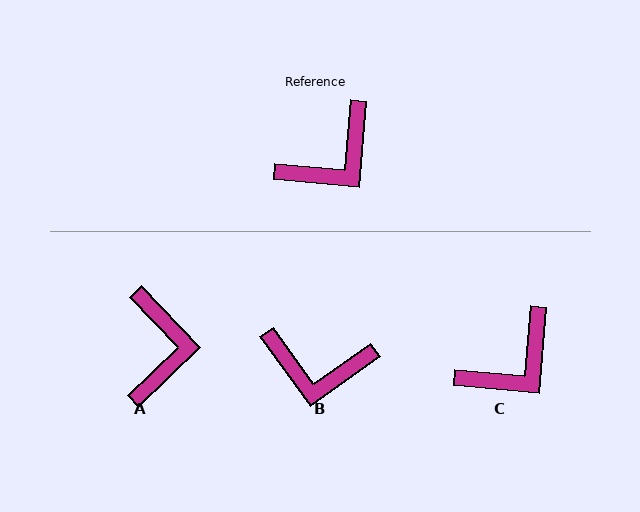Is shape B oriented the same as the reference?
No, it is off by about 50 degrees.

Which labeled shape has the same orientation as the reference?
C.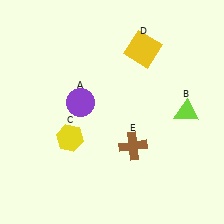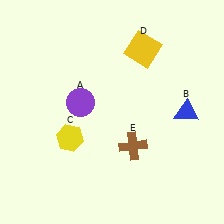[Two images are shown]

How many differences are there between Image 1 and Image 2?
There is 1 difference between the two images.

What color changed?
The triangle (B) changed from lime in Image 1 to blue in Image 2.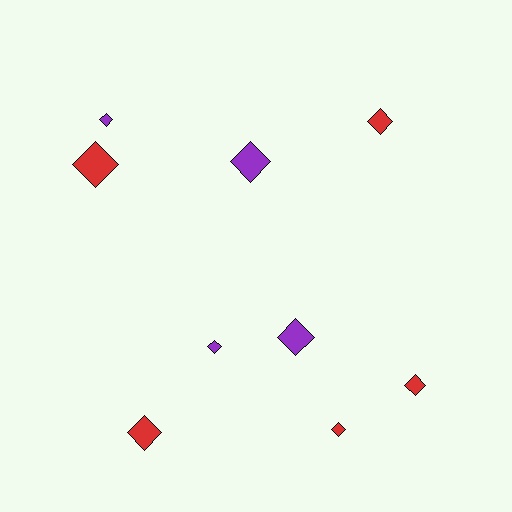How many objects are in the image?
There are 9 objects.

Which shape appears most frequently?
Diamond, with 9 objects.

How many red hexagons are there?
There are no red hexagons.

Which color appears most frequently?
Red, with 5 objects.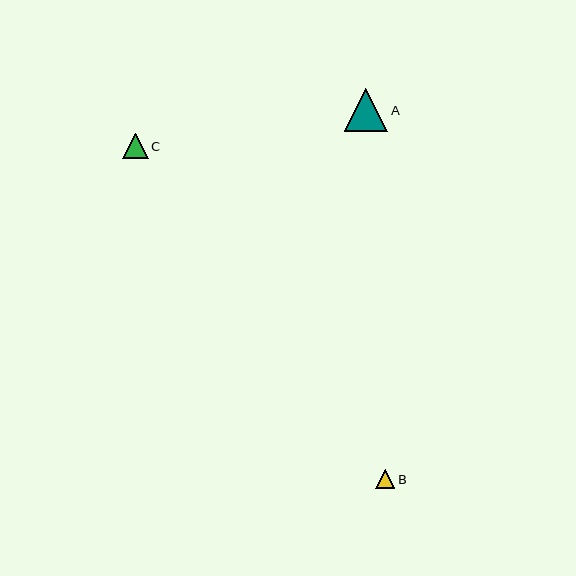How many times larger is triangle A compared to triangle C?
Triangle A is approximately 1.7 times the size of triangle C.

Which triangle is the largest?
Triangle A is the largest with a size of approximately 43 pixels.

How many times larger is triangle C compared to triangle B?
Triangle C is approximately 1.3 times the size of triangle B.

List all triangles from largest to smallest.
From largest to smallest: A, C, B.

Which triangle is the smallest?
Triangle B is the smallest with a size of approximately 19 pixels.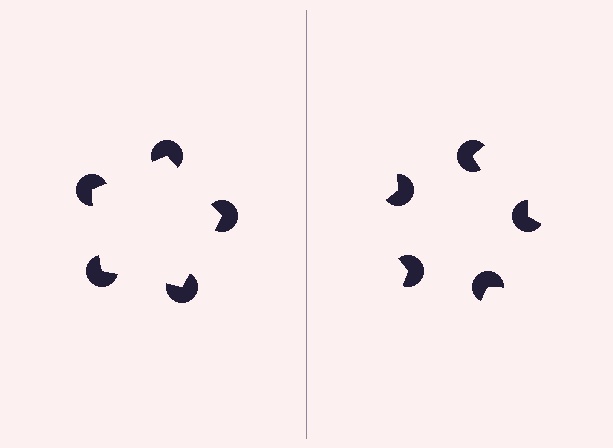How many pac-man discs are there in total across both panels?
10 — 5 on each side.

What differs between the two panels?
The pac-man discs are positioned identically on both sides; only the wedge orientations differ. On the left they align to a pentagon; on the right they are misaligned.